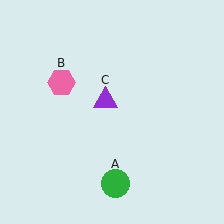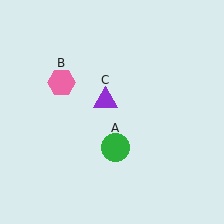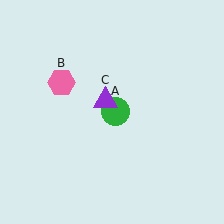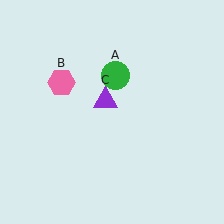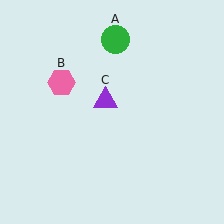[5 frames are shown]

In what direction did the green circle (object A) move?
The green circle (object A) moved up.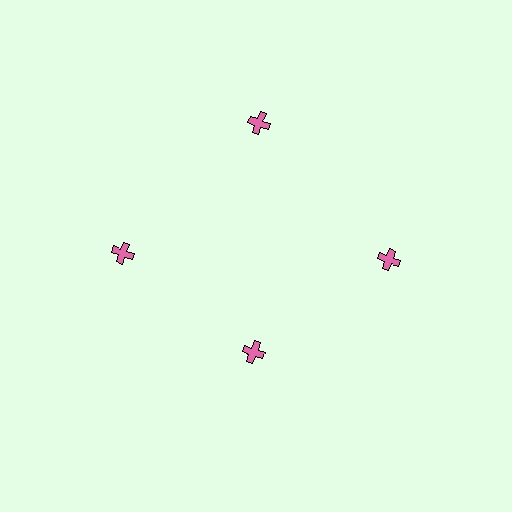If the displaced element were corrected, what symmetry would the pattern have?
It would have 4-fold rotational symmetry — the pattern would map onto itself every 90 degrees.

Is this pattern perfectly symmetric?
No. The 4 pink crosses are arranged in a ring, but one element near the 6 o'clock position is pulled inward toward the center, breaking the 4-fold rotational symmetry.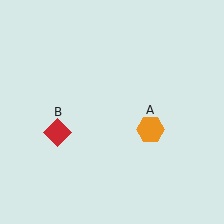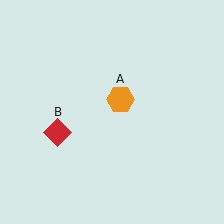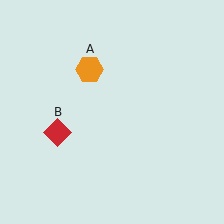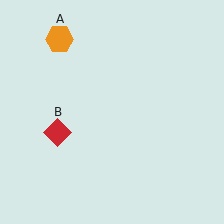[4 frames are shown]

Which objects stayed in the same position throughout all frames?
Red diamond (object B) remained stationary.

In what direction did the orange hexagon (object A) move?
The orange hexagon (object A) moved up and to the left.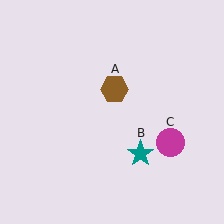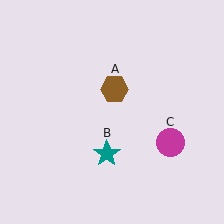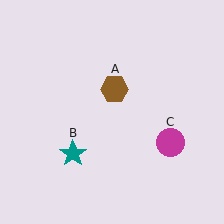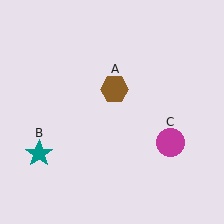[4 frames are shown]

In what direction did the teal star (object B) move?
The teal star (object B) moved left.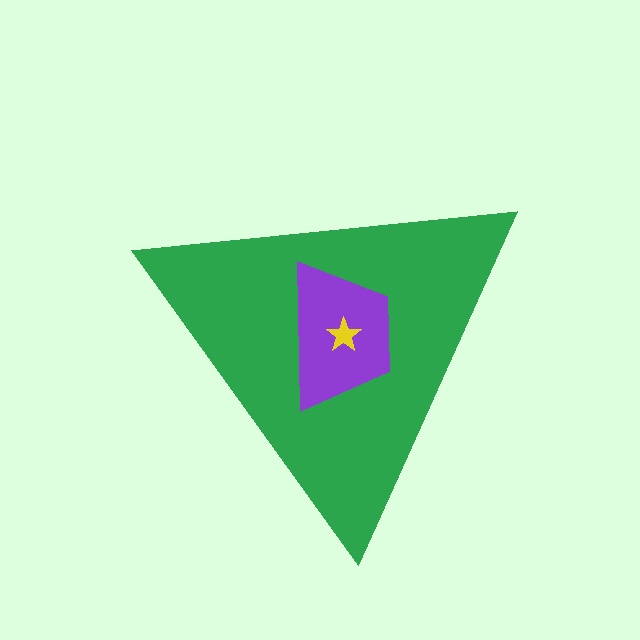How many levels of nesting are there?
3.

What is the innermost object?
The yellow star.